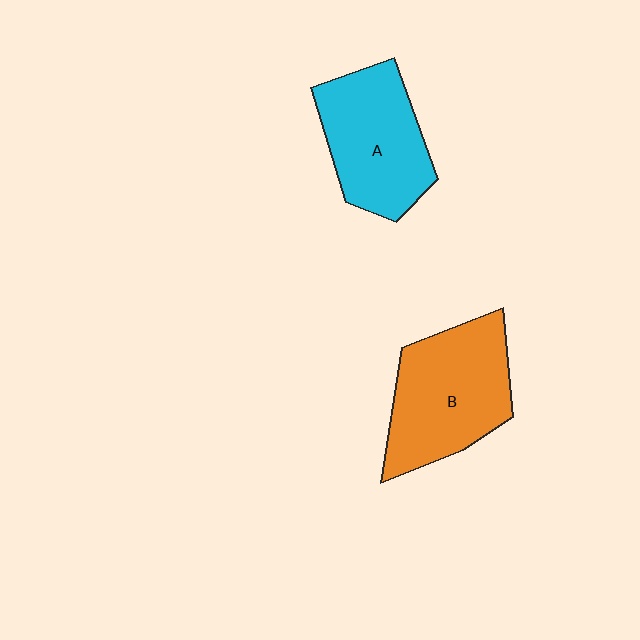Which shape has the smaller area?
Shape A (cyan).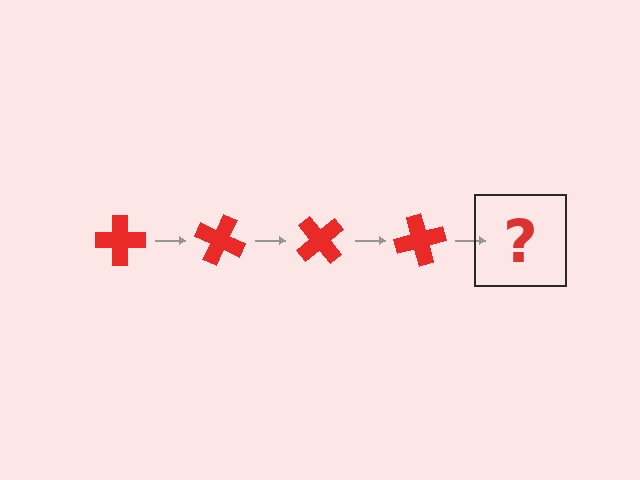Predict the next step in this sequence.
The next step is a red cross rotated 100 degrees.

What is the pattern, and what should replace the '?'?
The pattern is that the cross rotates 25 degrees each step. The '?' should be a red cross rotated 100 degrees.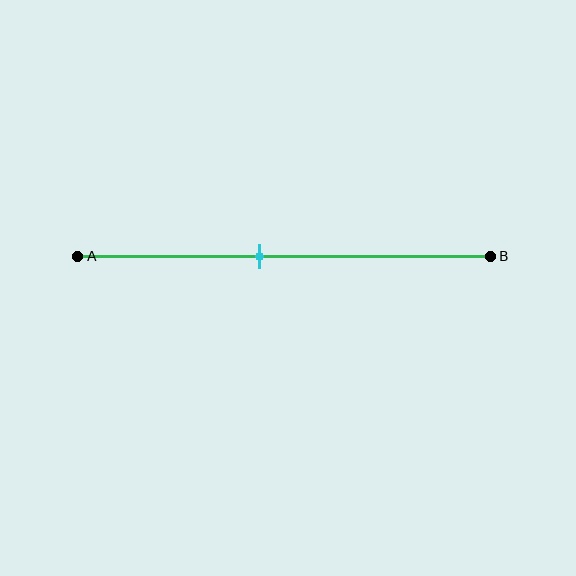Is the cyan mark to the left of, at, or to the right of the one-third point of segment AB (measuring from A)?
The cyan mark is to the right of the one-third point of segment AB.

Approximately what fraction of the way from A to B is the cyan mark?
The cyan mark is approximately 45% of the way from A to B.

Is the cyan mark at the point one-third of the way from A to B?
No, the mark is at about 45% from A, not at the 33% one-third point.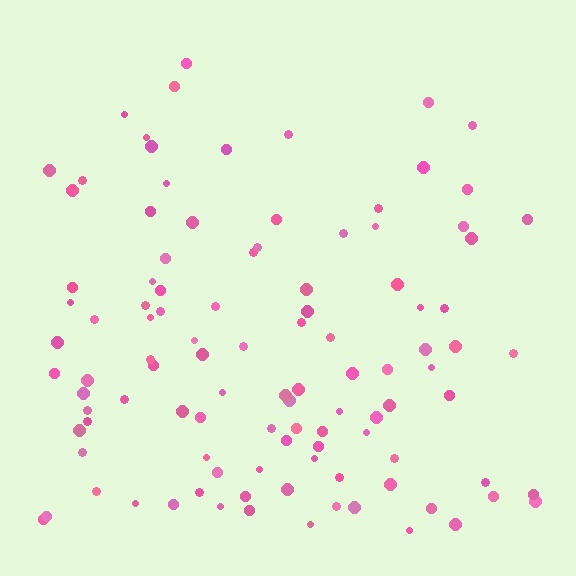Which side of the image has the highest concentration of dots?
The bottom.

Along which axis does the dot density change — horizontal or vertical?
Vertical.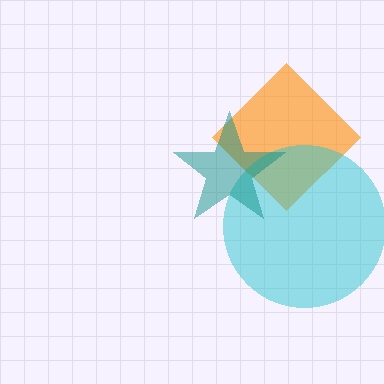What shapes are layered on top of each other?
The layered shapes are: an orange diamond, a cyan circle, a teal star.